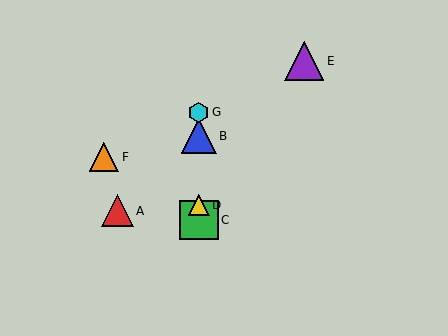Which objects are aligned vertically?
Objects B, C, D, G are aligned vertically.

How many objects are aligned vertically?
4 objects (B, C, D, G) are aligned vertically.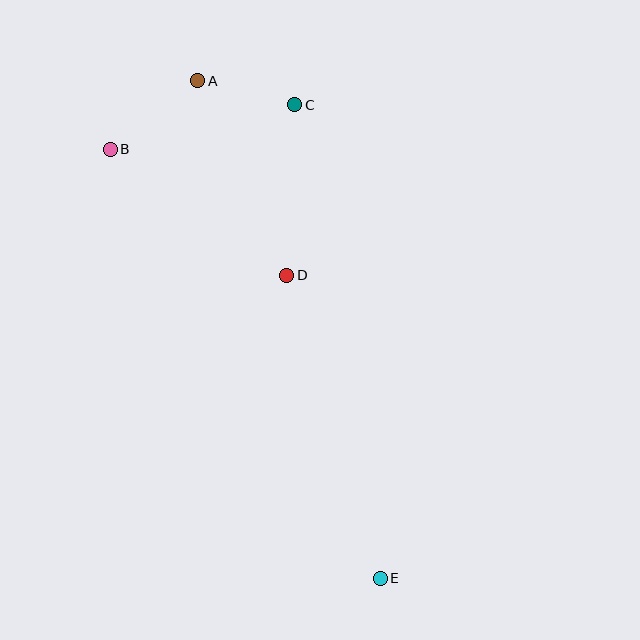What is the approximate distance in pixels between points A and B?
The distance between A and B is approximately 111 pixels.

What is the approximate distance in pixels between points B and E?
The distance between B and E is approximately 507 pixels.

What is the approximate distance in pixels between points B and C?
The distance between B and C is approximately 190 pixels.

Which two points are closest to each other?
Points A and C are closest to each other.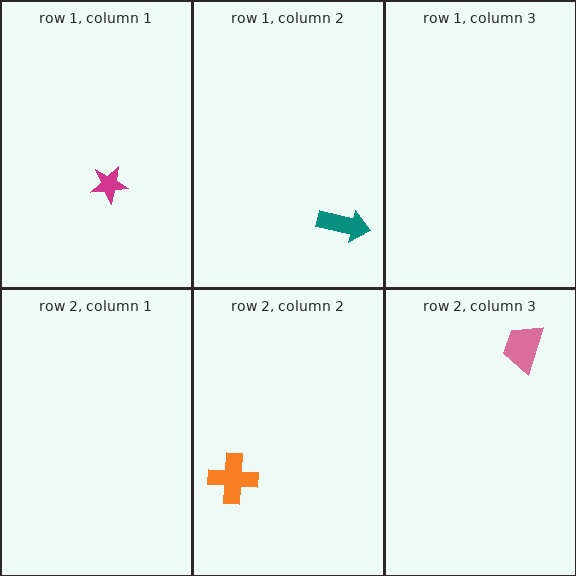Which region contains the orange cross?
The row 2, column 2 region.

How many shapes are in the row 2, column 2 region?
1.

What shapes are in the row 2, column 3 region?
The pink trapezoid.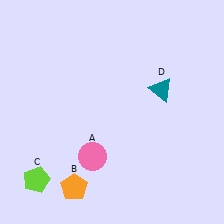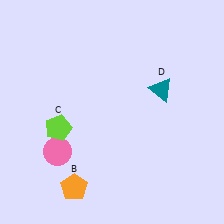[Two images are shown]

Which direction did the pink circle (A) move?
The pink circle (A) moved left.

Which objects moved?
The objects that moved are: the pink circle (A), the lime pentagon (C).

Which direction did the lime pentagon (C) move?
The lime pentagon (C) moved up.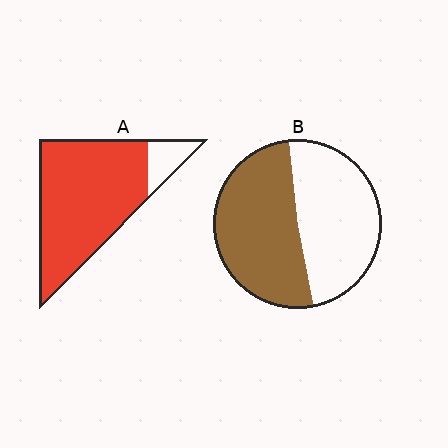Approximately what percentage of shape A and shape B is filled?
A is approximately 85% and B is approximately 50%.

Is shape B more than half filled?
Roughly half.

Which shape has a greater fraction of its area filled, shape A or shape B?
Shape A.